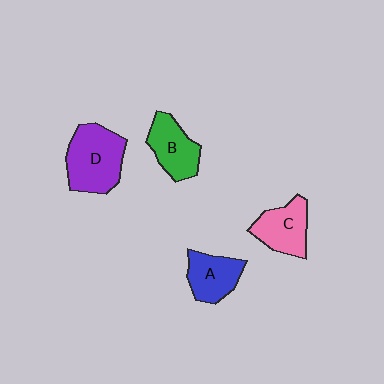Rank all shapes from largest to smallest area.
From largest to smallest: D (purple), C (pink), B (green), A (blue).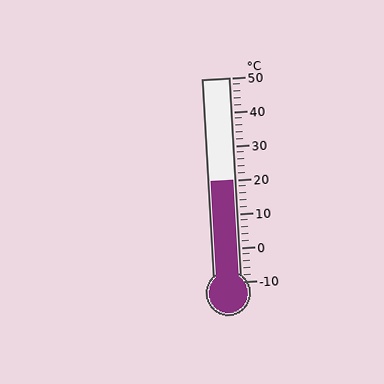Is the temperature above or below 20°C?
The temperature is at 20°C.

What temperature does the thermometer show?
The thermometer shows approximately 20°C.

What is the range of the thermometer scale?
The thermometer scale ranges from -10°C to 50°C.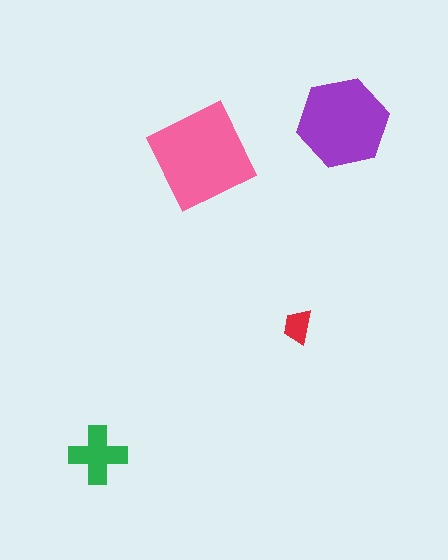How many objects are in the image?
There are 4 objects in the image.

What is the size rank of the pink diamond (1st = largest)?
1st.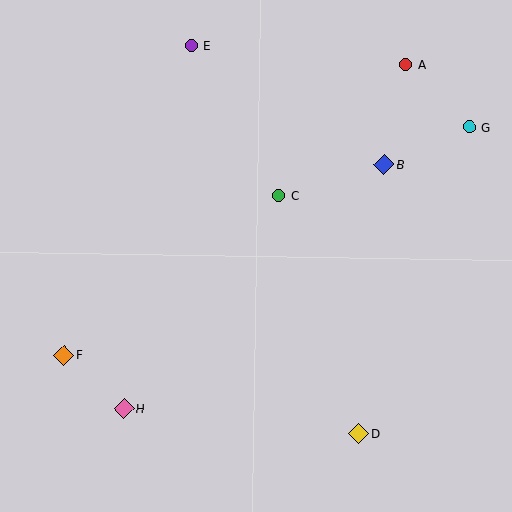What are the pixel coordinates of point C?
Point C is at (279, 196).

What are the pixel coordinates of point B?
Point B is at (384, 165).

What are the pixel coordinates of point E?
Point E is at (192, 46).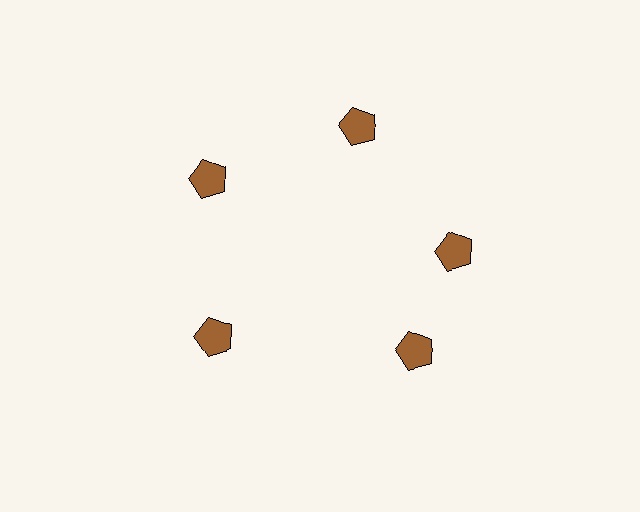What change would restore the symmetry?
The symmetry would be restored by rotating it back into even spacing with its neighbors so that all 5 pentagons sit at equal angles and equal distance from the center.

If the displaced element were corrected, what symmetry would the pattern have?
It would have 5-fold rotational symmetry — the pattern would map onto itself every 72 degrees.